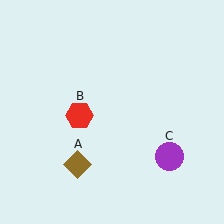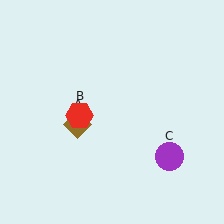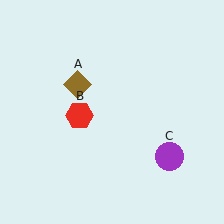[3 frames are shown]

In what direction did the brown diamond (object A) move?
The brown diamond (object A) moved up.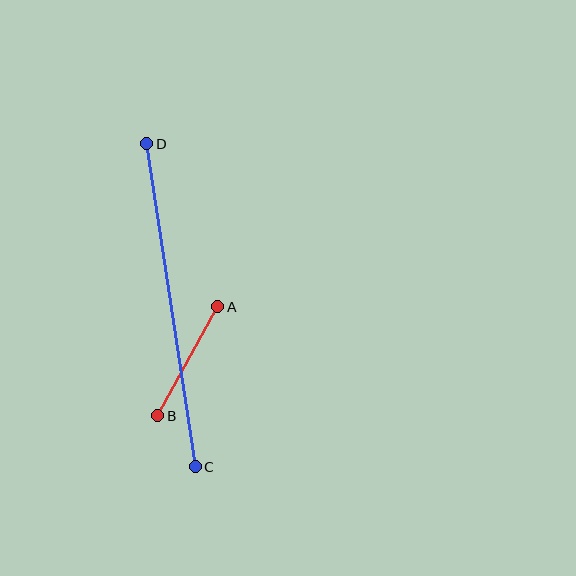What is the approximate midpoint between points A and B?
The midpoint is at approximately (188, 361) pixels.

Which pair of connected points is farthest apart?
Points C and D are farthest apart.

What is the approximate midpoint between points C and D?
The midpoint is at approximately (171, 305) pixels.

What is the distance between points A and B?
The distance is approximately 124 pixels.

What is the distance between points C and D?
The distance is approximately 327 pixels.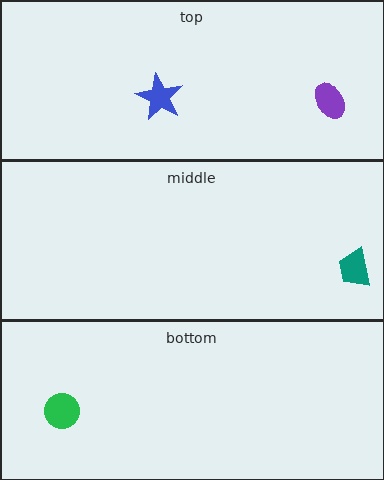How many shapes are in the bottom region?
1.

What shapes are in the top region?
The blue star, the purple ellipse.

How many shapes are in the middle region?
1.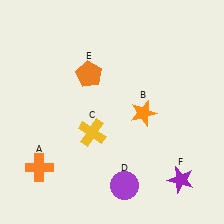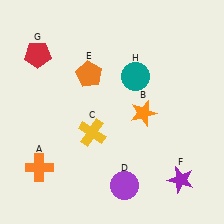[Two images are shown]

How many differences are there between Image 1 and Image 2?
There are 2 differences between the two images.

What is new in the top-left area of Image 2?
A red pentagon (G) was added in the top-left area of Image 2.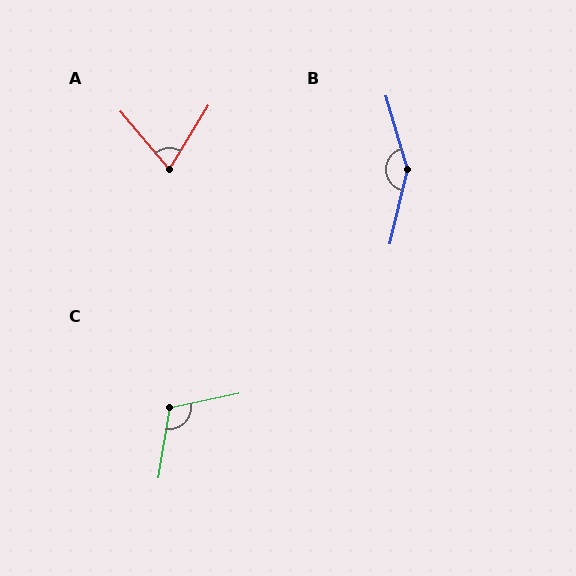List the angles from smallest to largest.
A (72°), C (111°), B (150°).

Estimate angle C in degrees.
Approximately 111 degrees.